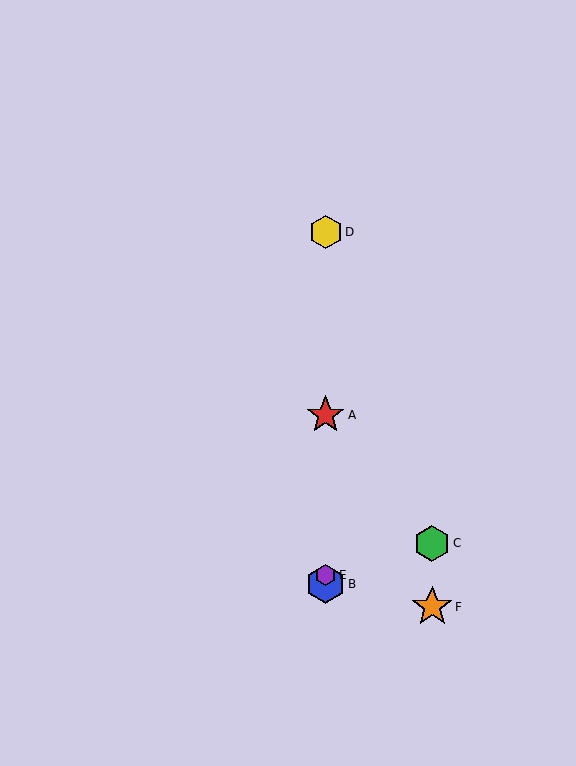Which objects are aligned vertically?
Objects A, B, D, E are aligned vertically.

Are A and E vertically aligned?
Yes, both are at x≈326.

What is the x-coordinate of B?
Object B is at x≈326.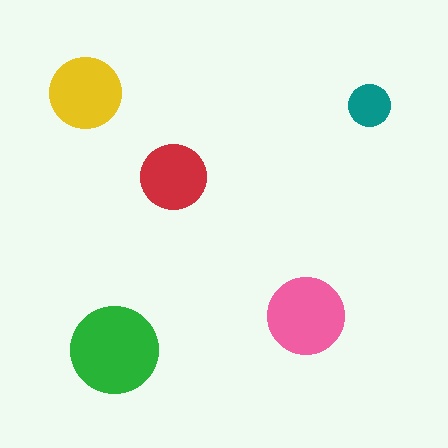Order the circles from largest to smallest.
the green one, the pink one, the yellow one, the red one, the teal one.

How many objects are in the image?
There are 5 objects in the image.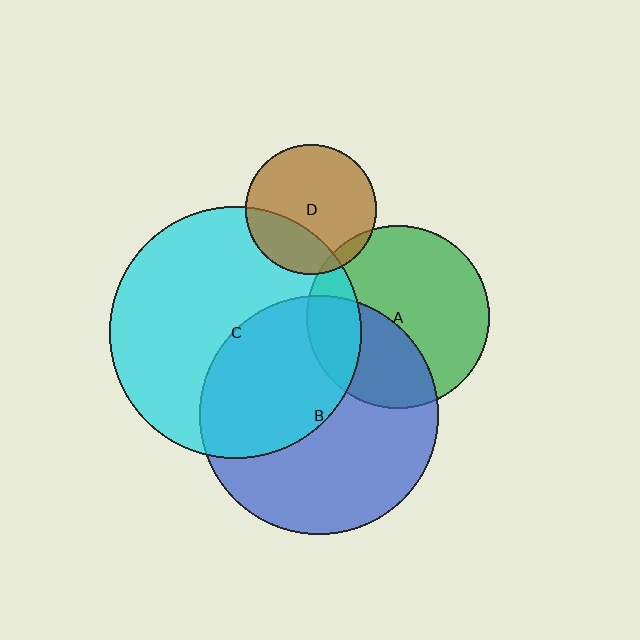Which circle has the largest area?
Circle C (cyan).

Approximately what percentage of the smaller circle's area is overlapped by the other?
Approximately 40%.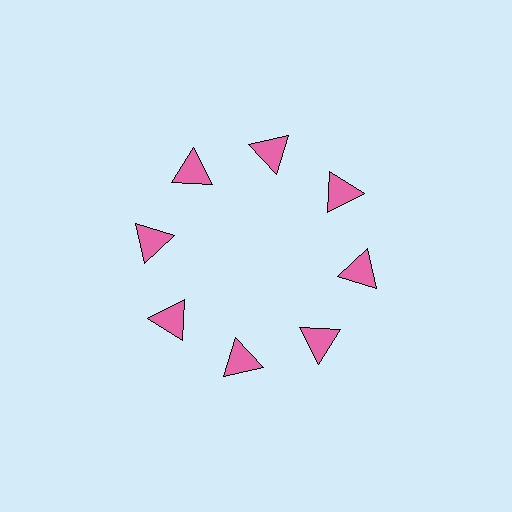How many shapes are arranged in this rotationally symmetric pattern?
There are 8 shapes, arranged in 8 groups of 1.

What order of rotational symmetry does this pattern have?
This pattern has 8-fold rotational symmetry.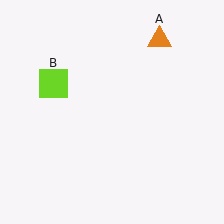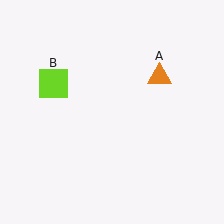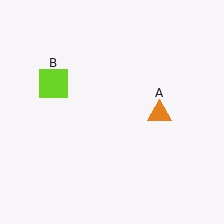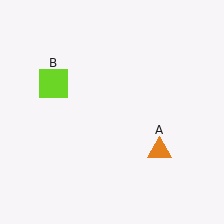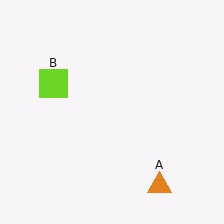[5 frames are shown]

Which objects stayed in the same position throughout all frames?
Lime square (object B) remained stationary.